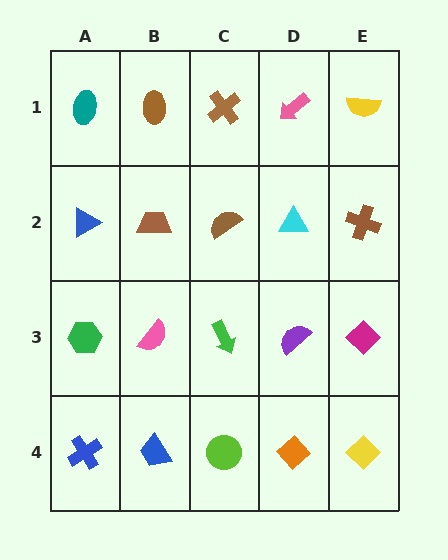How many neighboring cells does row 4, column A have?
2.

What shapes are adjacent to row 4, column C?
A green arrow (row 3, column C), a blue trapezoid (row 4, column B), an orange diamond (row 4, column D).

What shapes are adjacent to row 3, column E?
A brown cross (row 2, column E), a yellow diamond (row 4, column E), a purple semicircle (row 3, column D).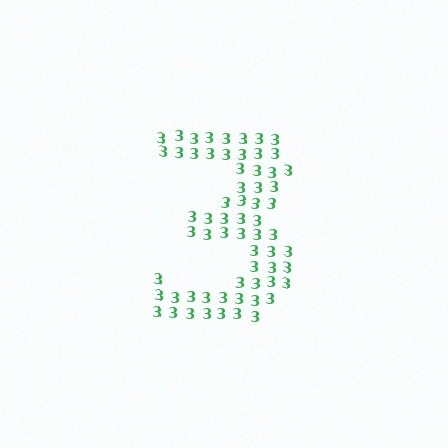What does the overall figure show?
The overall figure shows the digit 3.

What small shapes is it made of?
It is made of small digit 3's.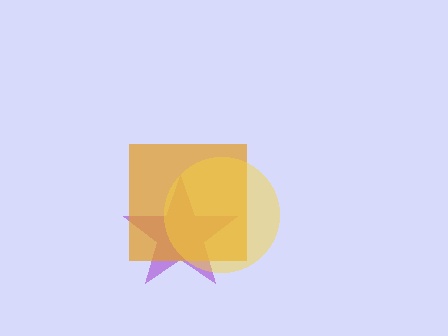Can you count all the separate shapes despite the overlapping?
Yes, there are 3 separate shapes.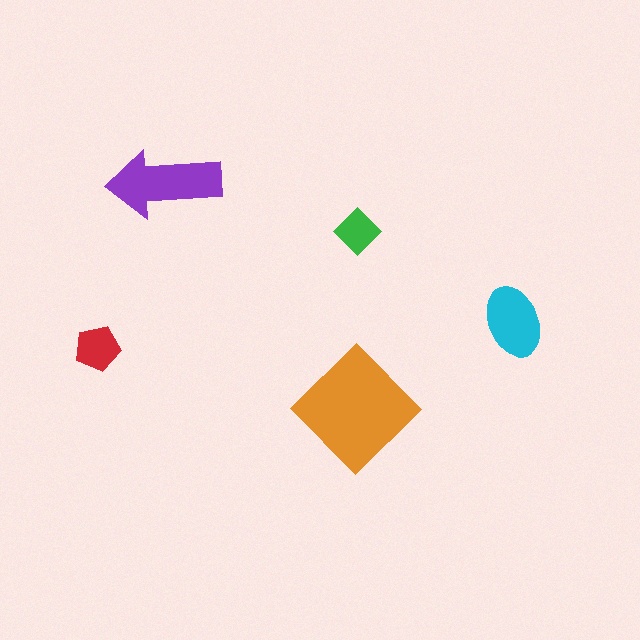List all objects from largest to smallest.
The orange diamond, the purple arrow, the cyan ellipse, the red pentagon, the green diamond.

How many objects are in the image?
There are 5 objects in the image.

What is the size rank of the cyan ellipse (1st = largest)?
3rd.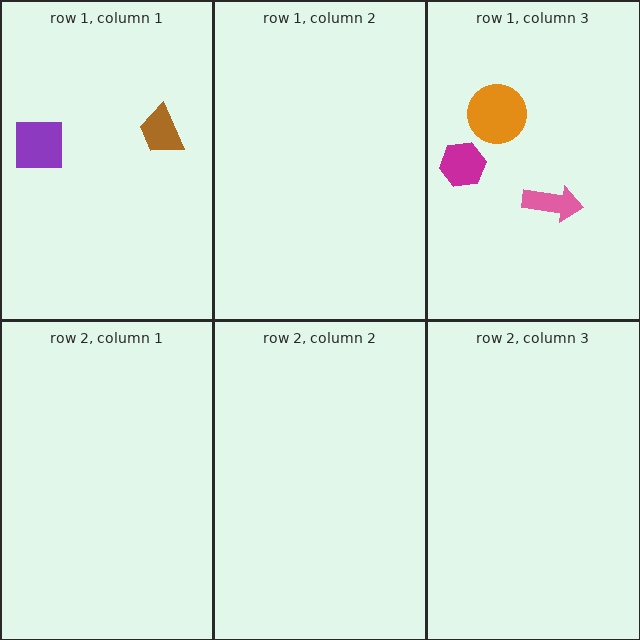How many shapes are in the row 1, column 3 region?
3.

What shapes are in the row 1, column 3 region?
The pink arrow, the orange circle, the magenta hexagon.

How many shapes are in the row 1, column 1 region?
2.